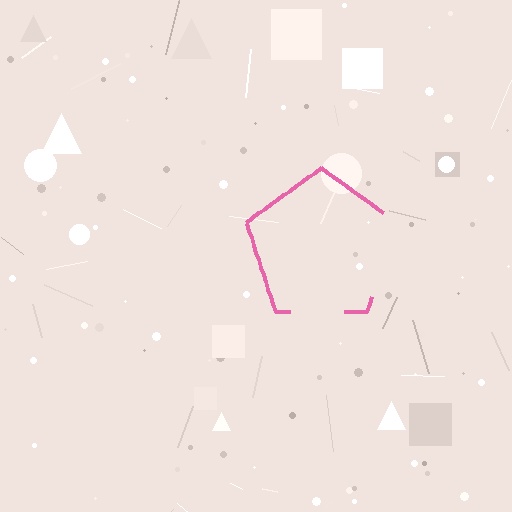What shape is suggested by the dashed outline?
The dashed outline suggests a pentagon.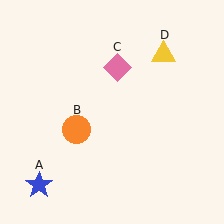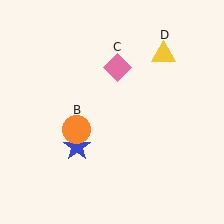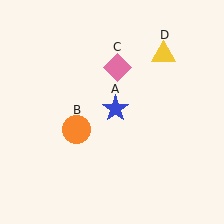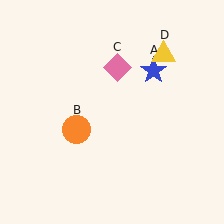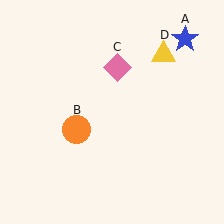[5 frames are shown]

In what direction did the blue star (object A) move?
The blue star (object A) moved up and to the right.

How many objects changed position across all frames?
1 object changed position: blue star (object A).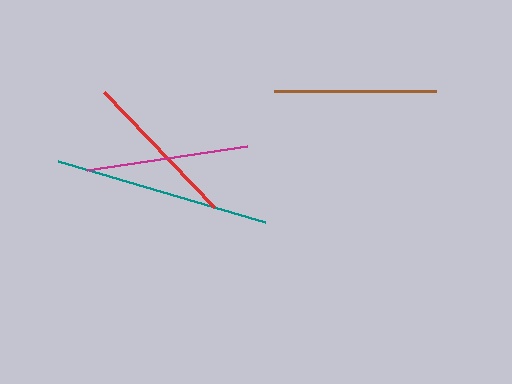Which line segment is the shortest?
The red line is the shortest at approximately 159 pixels.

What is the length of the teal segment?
The teal segment is approximately 216 pixels long.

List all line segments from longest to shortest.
From longest to shortest: teal, brown, magenta, red.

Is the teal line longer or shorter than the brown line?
The teal line is longer than the brown line.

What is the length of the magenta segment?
The magenta segment is approximately 162 pixels long.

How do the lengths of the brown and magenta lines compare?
The brown and magenta lines are approximately the same length.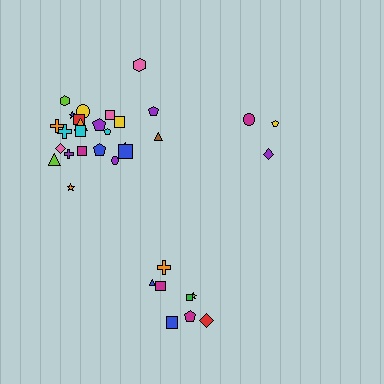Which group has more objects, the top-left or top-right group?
The top-left group.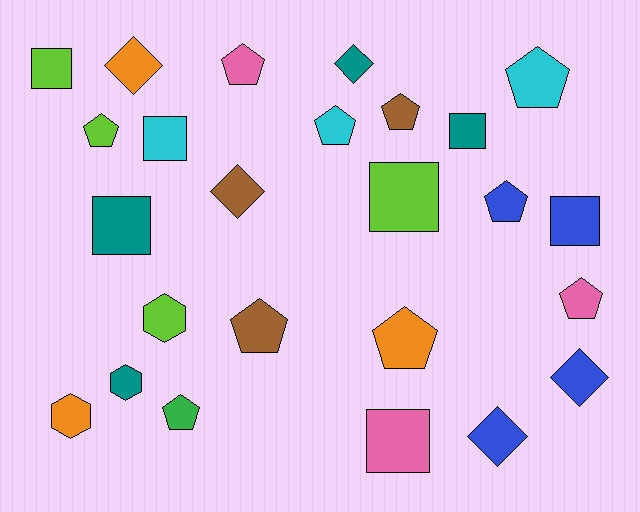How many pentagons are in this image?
There are 10 pentagons.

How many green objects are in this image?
There is 1 green object.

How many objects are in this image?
There are 25 objects.